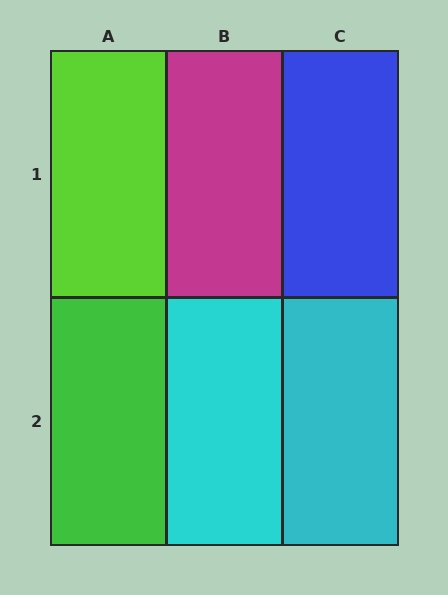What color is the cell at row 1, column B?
Magenta.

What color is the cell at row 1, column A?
Lime.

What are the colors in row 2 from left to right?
Green, cyan, cyan.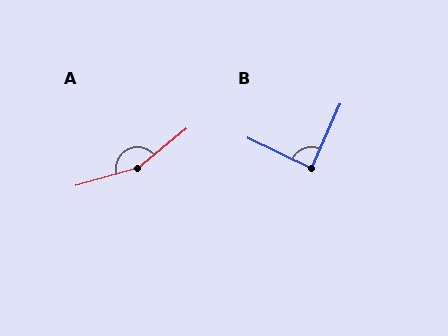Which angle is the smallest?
B, at approximately 89 degrees.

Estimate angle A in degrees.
Approximately 156 degrees.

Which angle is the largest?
A, at approximately 156 degrees.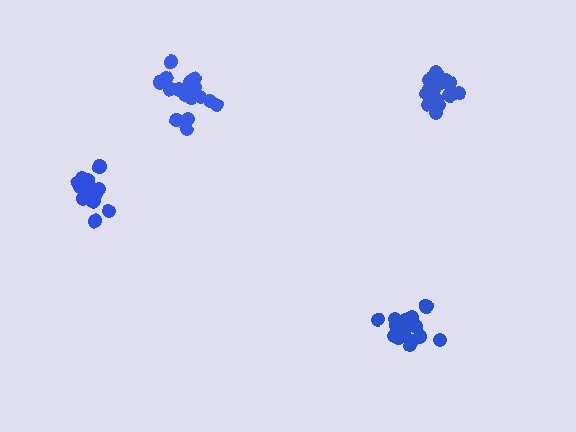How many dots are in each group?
Group 1: 17 dots, Group 2: 17 dots, Group 3: 16 dots, Group 4: 15 dots (65 total).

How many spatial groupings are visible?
There are 4 spatial groupings.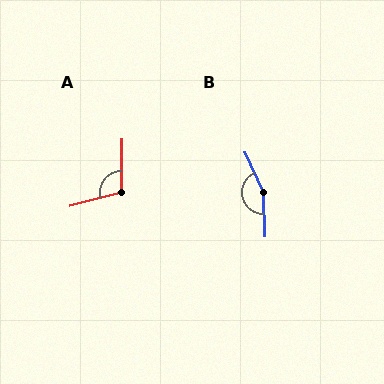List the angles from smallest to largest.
A (105°), B (158°).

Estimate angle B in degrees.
Approximately 158 degrees.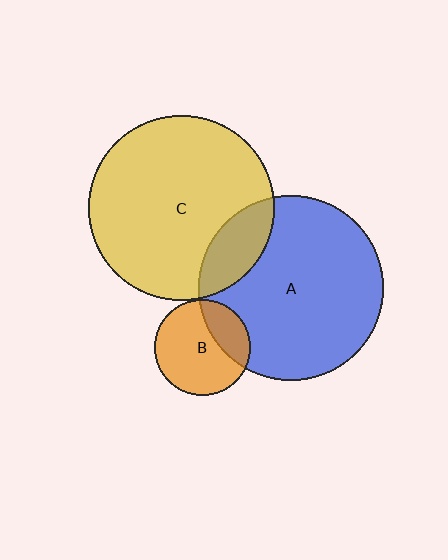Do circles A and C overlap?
Yes.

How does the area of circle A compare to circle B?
Approximately 3.7 times.